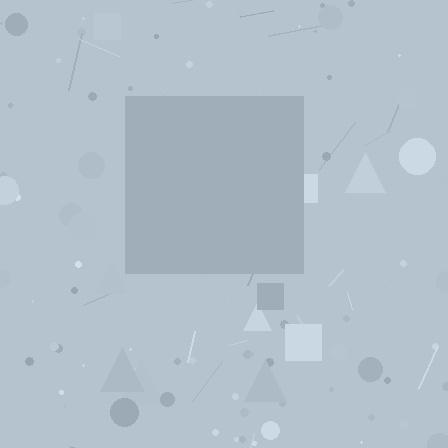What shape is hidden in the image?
A square is hidden in the image.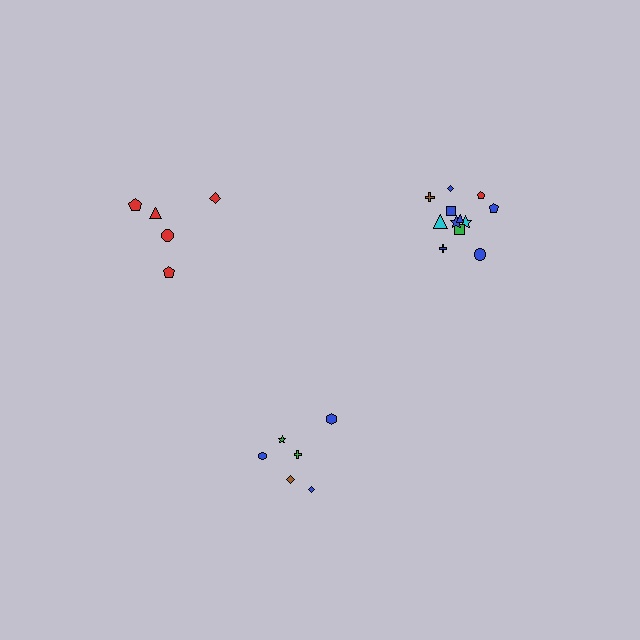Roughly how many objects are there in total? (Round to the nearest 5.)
Roughly 25 objects in total.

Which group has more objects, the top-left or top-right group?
The top-right group.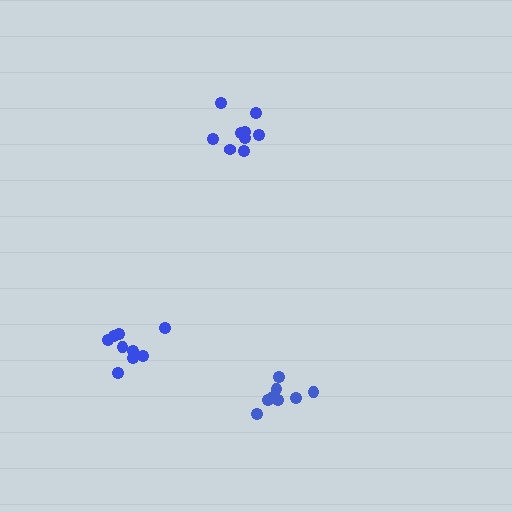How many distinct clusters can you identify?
There are 3 distinct clusters.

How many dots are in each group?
Group 1: 9 dots, Group 2: 8 dots, Group 3: 9 dots (26 total).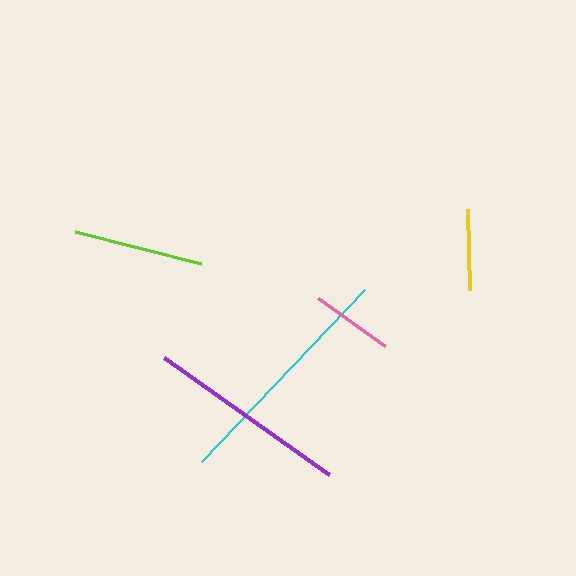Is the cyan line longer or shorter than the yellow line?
The cyan line is longer than the yellow line.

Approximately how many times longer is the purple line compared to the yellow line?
The purple line is approximately 2.5 times the length of the yellow line.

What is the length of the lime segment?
The lime segment is approximately 130 pixels long.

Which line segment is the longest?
The cyan line is the longest at approximately 238 pixels.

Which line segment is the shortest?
The yellow line is the shortest at approximately 81 pixels.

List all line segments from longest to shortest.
From longest to shortest: cyan, purple, lime, pink, yellow.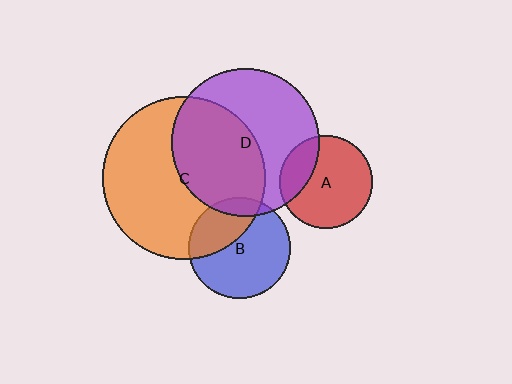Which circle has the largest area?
Circle C (orange).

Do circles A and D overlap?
Yes.